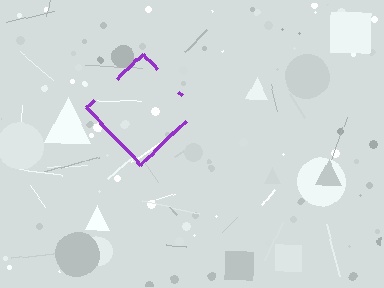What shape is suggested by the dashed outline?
The dashed outline suggests a diamond.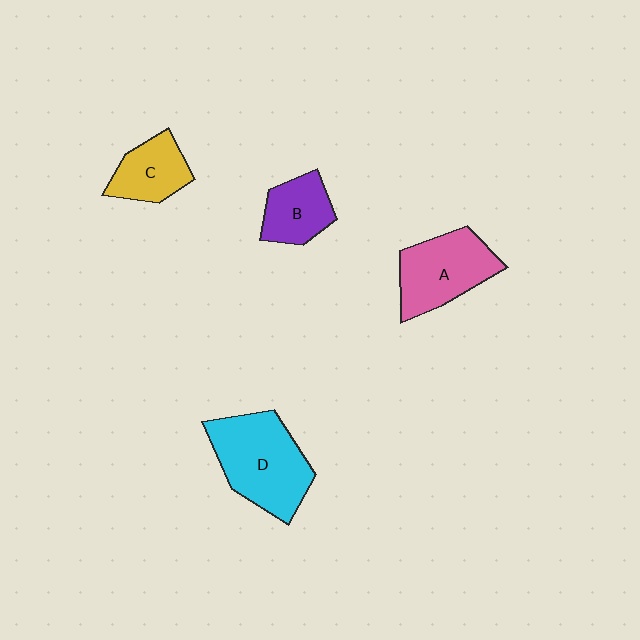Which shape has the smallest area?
Shape B (purple).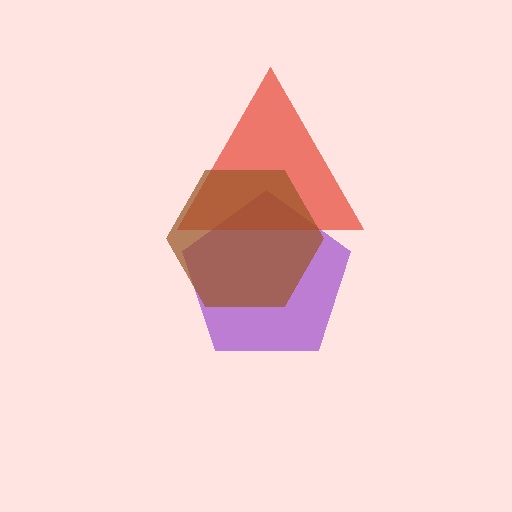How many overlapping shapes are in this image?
There are 3 overlapping shapes in the image.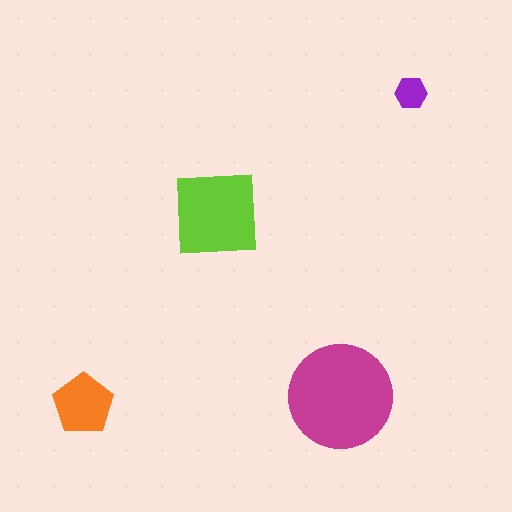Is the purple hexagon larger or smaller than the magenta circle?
Smaller.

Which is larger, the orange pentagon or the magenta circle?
The magenta circle.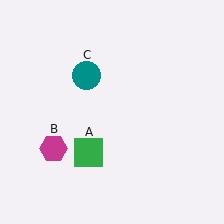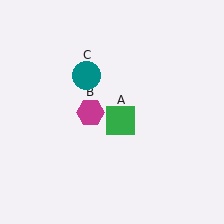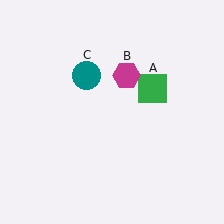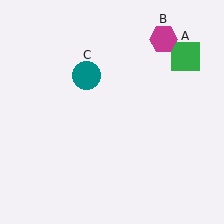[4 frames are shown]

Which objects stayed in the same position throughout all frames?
Teal circle (object C) remained stationary.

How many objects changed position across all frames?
2 objects changed position: green square (object A), magenta hexagon (object B).